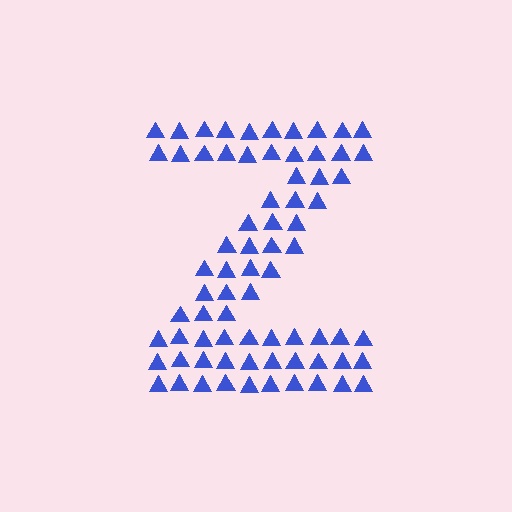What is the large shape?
The large shape is the letter Z.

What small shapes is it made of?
It is made of small triangles.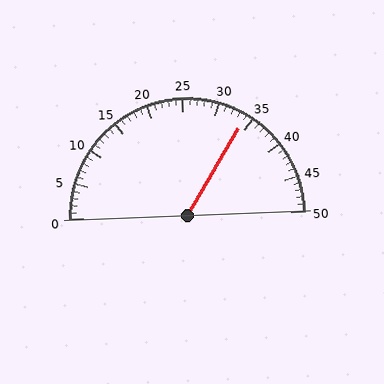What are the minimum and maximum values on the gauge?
The gauge ranges from 0 to 50.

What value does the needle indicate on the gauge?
The needle indicates approximately 34.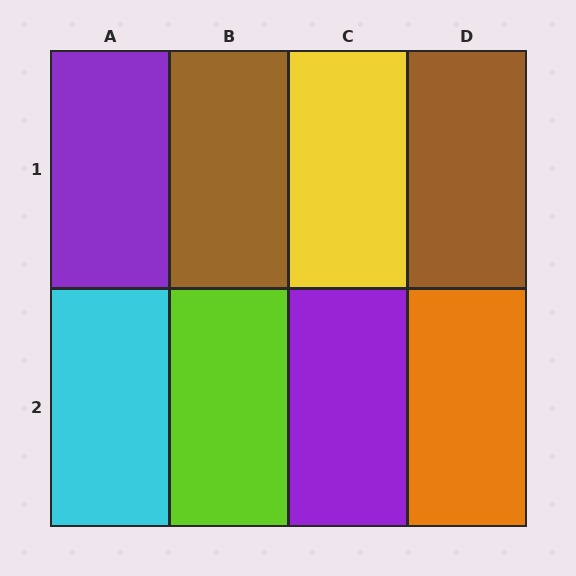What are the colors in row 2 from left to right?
Cyan, lime, purple, orange.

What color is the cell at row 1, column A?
Purple.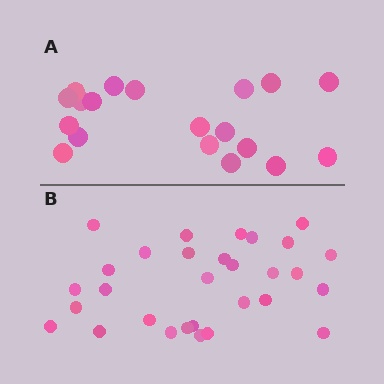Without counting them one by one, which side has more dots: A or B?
Region B (the bottom region) has more dots.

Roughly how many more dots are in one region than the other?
Region B has roughly 12 or so more dots than region A.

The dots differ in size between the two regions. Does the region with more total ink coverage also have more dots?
No. Region A has more total ink coverage because its dots are larger, but region B actually contains more individual dots. Total area can be misleading — the number of items is what matters here.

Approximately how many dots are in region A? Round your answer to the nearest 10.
About 20 dots. (The exact count is 19, which rounds to 20.)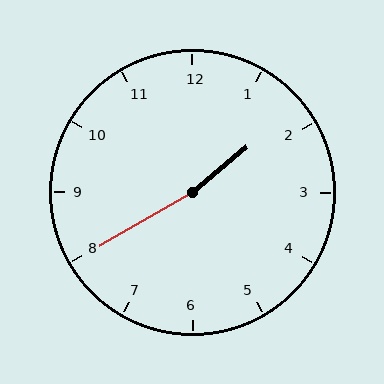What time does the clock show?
1:40.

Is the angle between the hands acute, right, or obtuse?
It is obtuse.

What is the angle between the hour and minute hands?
Approximately 170 degrees.